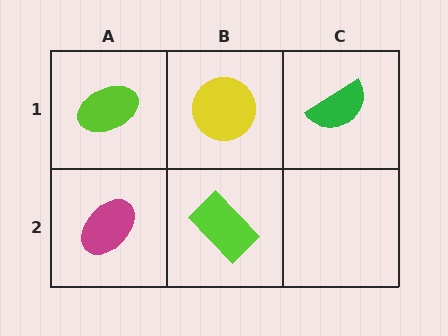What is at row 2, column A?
A magenta ellipse.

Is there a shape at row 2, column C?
No, that cell is empty.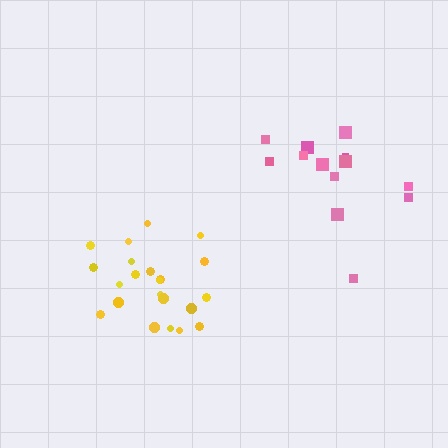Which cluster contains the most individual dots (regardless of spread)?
Yellow (22).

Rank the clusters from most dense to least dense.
yellow, pink.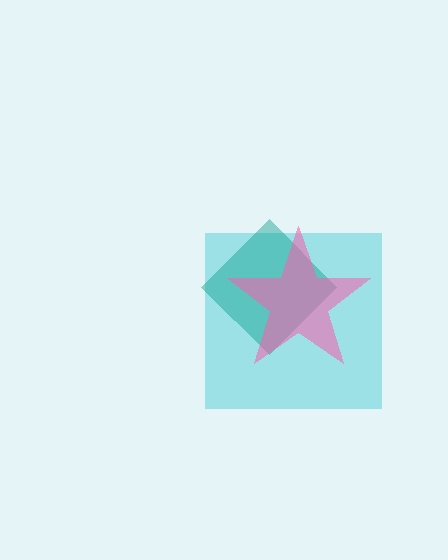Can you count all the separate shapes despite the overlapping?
Yes, there are 3 separate shapes.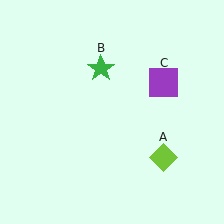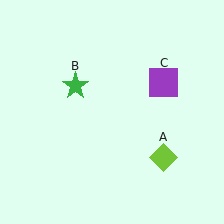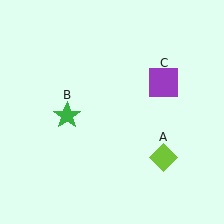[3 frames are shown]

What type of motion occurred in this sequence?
The green star (object B) rotated counterclockwise around the center of the scene.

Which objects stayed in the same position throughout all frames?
Lime diamond (object A) and purple square (object C) remained stationary.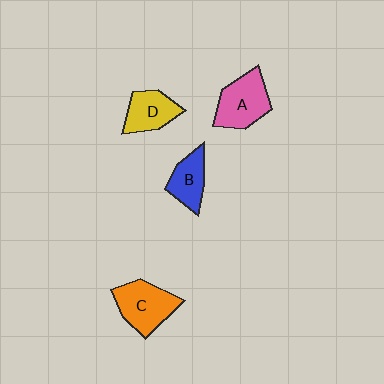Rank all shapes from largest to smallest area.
From largest to smallest: C (orange), A (pink), D (yellow), B (blue).